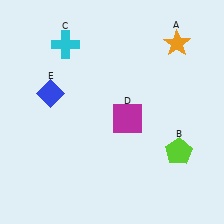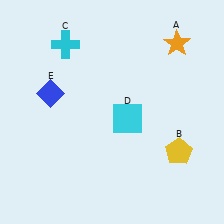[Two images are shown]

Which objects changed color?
B changed from lime to yellow. D changed from magenta to cyan.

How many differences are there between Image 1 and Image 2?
There are 2 differences between the two images.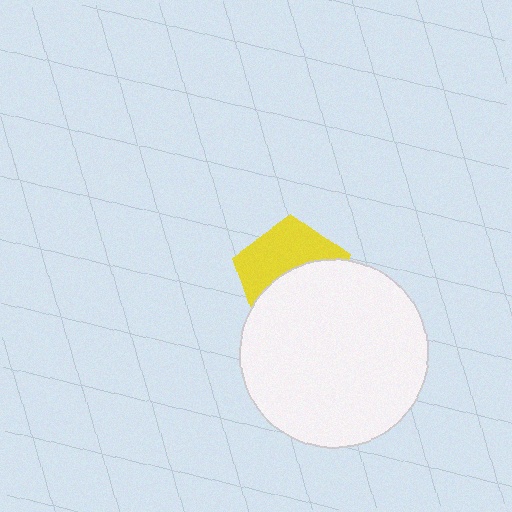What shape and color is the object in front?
The object in front is a white circle.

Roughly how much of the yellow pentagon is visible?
About half of it is visible (roughly 48%).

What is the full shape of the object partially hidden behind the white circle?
The partially hidden object is a yellow pentagon.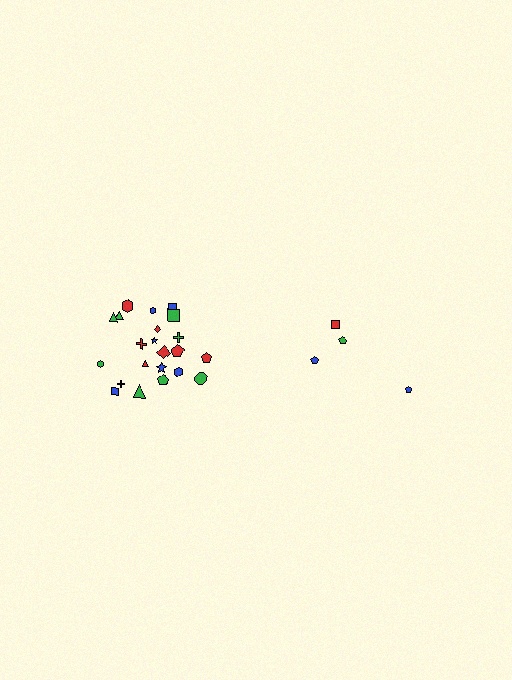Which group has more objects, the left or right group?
The left group.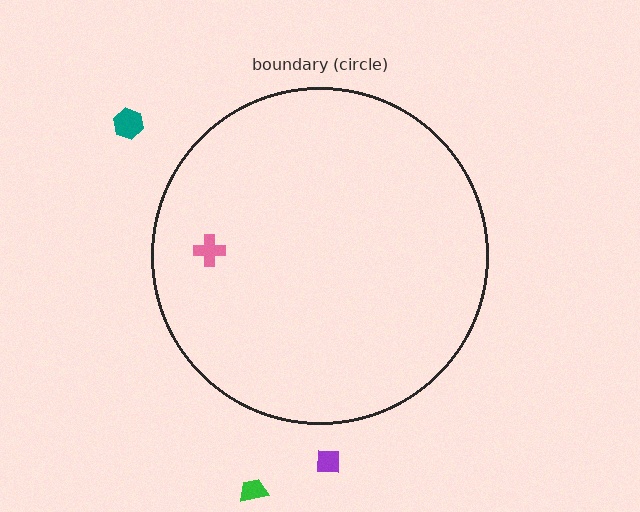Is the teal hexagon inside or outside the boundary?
Outside.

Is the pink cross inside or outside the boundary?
Inside.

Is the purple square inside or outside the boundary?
Outside.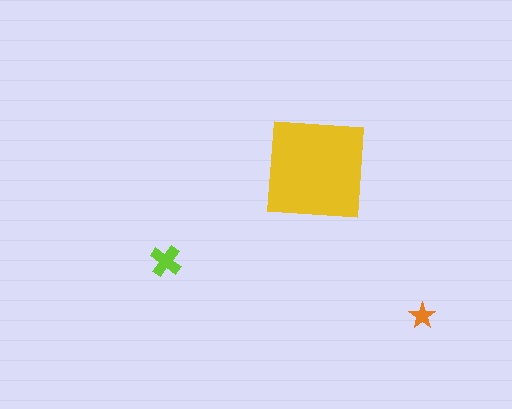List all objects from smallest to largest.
The orange star, the lime cross, the yellow square.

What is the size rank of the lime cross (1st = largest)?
2nd.